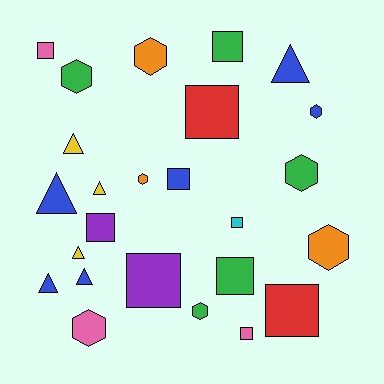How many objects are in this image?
There are 25 objects.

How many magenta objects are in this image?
There are no magenta objects.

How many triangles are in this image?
There are 7 triangles.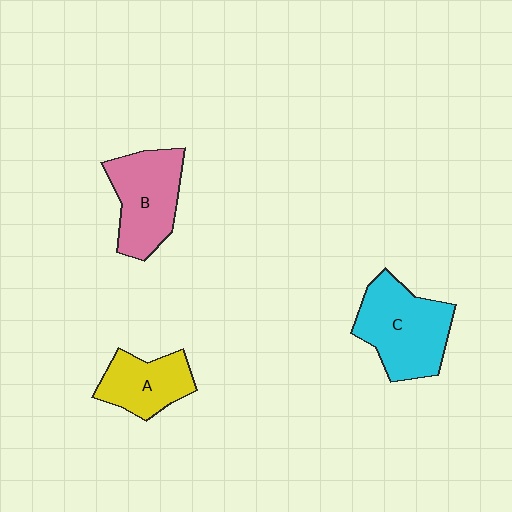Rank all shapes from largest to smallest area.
From largest to smallest: C (cyan), B (pink), A (yellow).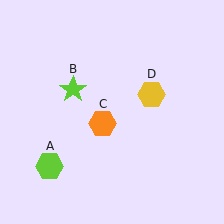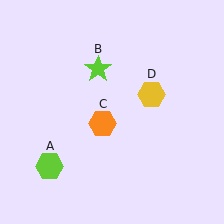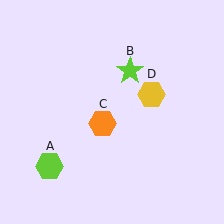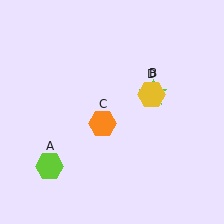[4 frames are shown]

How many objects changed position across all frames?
1 object changed position: lime star (object B).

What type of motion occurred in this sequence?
The lime star (object B) rotated clockwise around the center of the scene.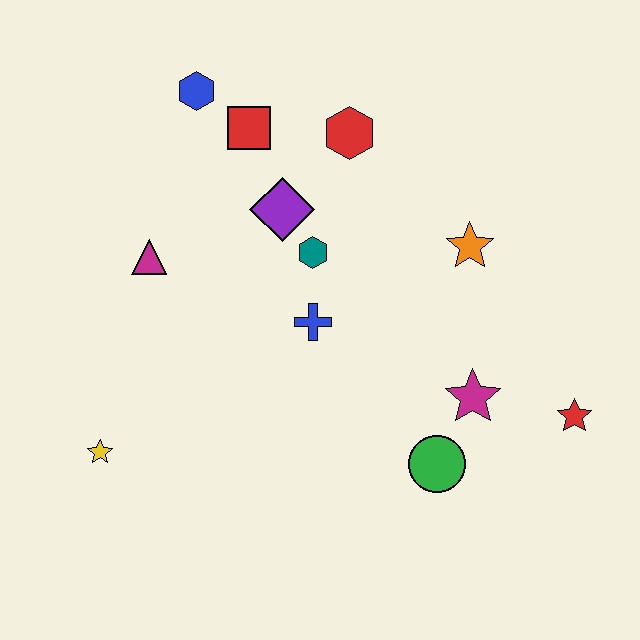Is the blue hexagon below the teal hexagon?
No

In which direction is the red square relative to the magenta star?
The red square is above the magenta star.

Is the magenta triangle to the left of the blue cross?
Yes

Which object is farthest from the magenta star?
The blue hexagon is farthest from the magenta star.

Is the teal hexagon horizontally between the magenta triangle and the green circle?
Yes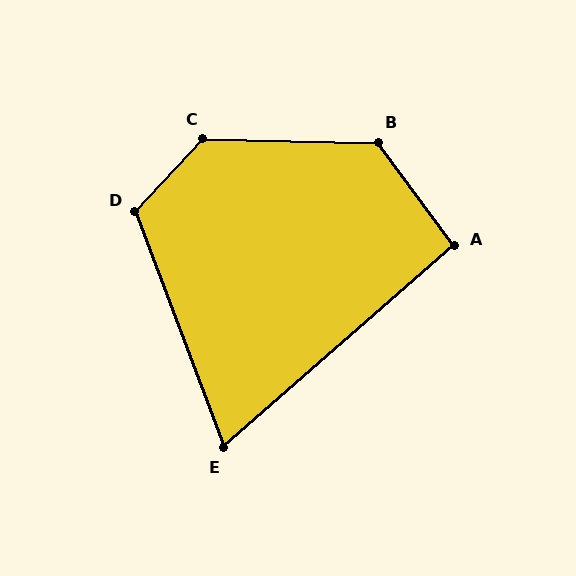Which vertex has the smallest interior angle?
E, at approximately 70 degrees.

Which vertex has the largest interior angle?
C, at approximately 132 degrees.